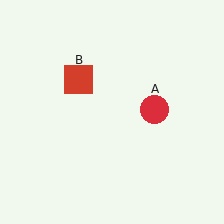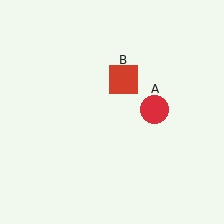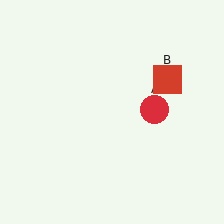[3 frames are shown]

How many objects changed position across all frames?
1 object changed position: red square (object B).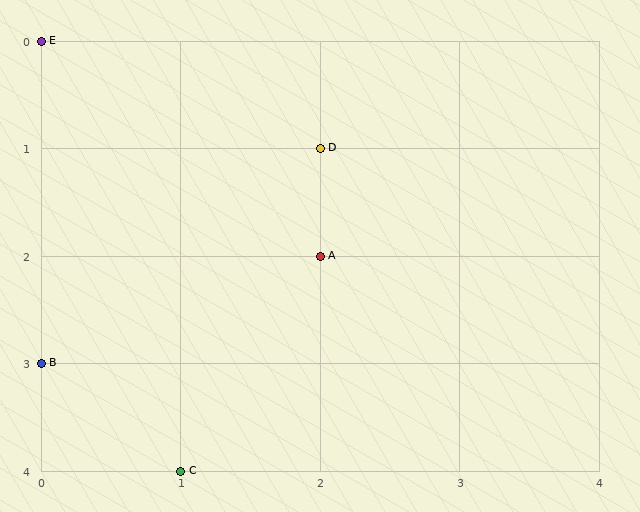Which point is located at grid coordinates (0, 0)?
Point E is at (0, 0).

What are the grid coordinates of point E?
Point E is at grid coordinates (0, 0).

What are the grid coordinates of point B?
Point B is at grid coordinates (0, 3).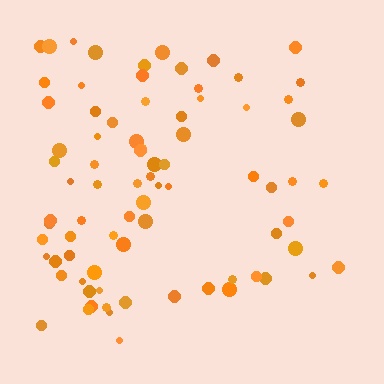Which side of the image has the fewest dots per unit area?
The right.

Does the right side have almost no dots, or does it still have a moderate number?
Still a moderate number, just noticeably fewer than the left.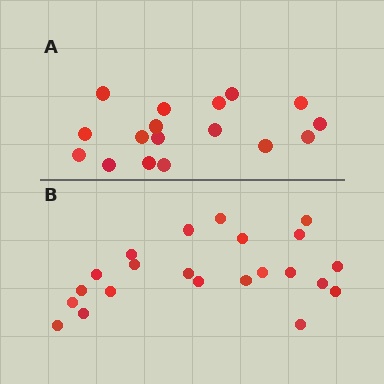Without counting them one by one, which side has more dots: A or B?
Region B (the bottom region) has more dots.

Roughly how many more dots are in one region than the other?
Region B has about 5 more dots than region A.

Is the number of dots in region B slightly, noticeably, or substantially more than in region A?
Region B has noticeably more, but not dramatically so. The ratio is roughly 1.3 to 1.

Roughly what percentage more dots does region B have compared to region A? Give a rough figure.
About 30% more.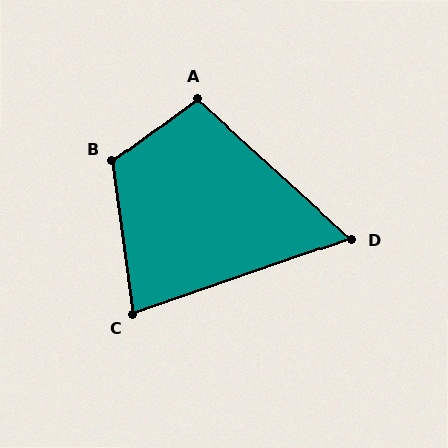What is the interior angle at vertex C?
Approximately 79 degrees (acute).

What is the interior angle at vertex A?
Approximately 101 degrees (obtuse).